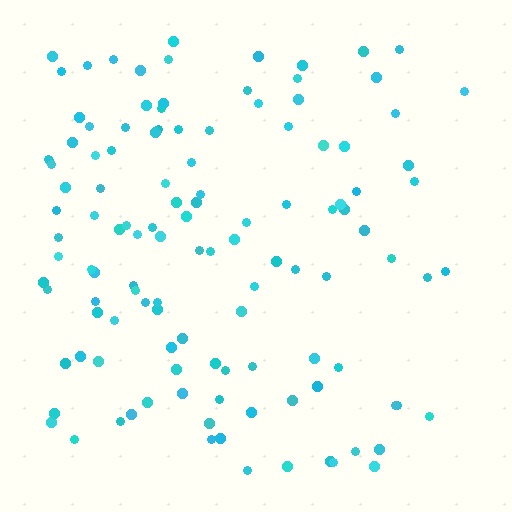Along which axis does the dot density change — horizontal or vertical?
Horizontal.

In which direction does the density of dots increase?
From right to left, with the left side densest.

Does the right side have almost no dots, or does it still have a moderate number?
Still a moderate number, just noticeably fewer than the left.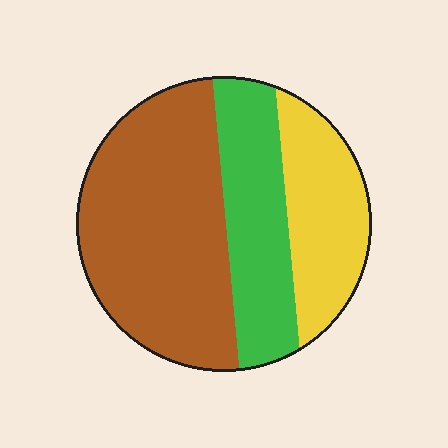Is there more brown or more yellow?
Brown.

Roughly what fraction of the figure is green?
Green covers roughly 25% of the figure.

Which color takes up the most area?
Brown, at roughly 50%.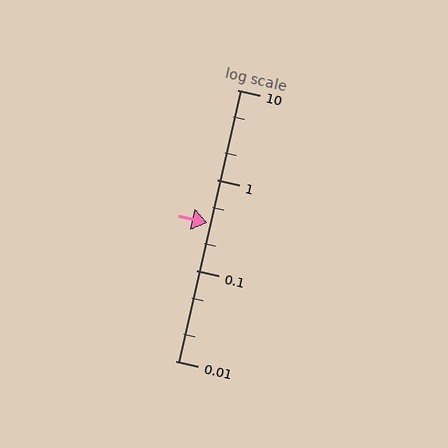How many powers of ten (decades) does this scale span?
The scale spans 3 decades, from 0.01 to 10.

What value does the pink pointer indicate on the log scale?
The pointer indicates approximately 0.34.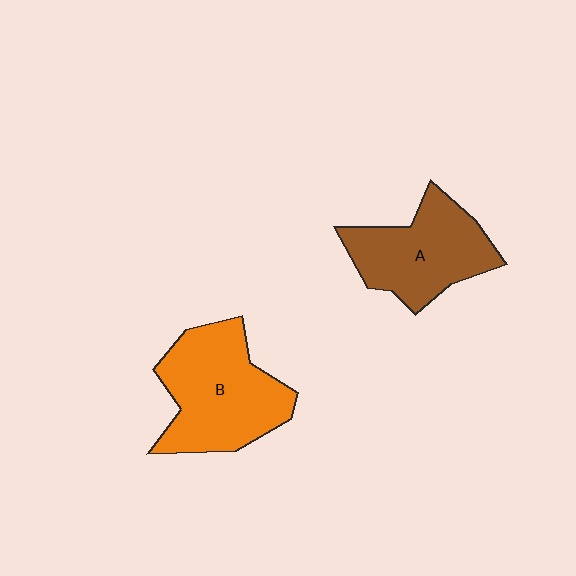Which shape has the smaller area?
Shape A (brown).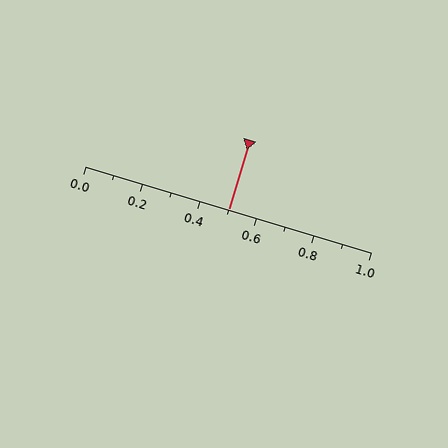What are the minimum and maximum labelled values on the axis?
The axis runs from 0.0 to 1.0.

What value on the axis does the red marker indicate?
The marker indicates approximately 0.5.